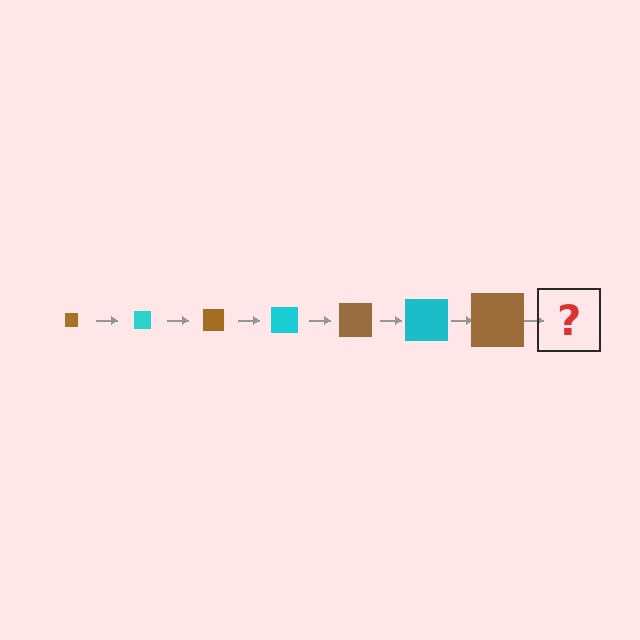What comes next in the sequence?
The next element should be a cyan square, larger than the previous one.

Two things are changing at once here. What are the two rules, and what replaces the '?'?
The two rules are that the square grows larger each step and the color cycles through brown and cyan. The '?' should be a cyan square, larger than the previous one.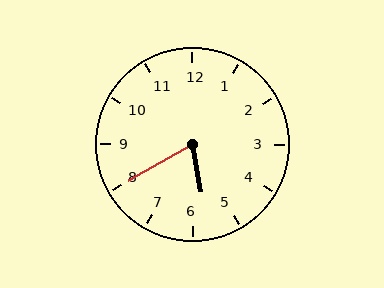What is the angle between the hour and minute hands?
Approximately 70 degrees.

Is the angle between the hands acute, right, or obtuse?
It is acute.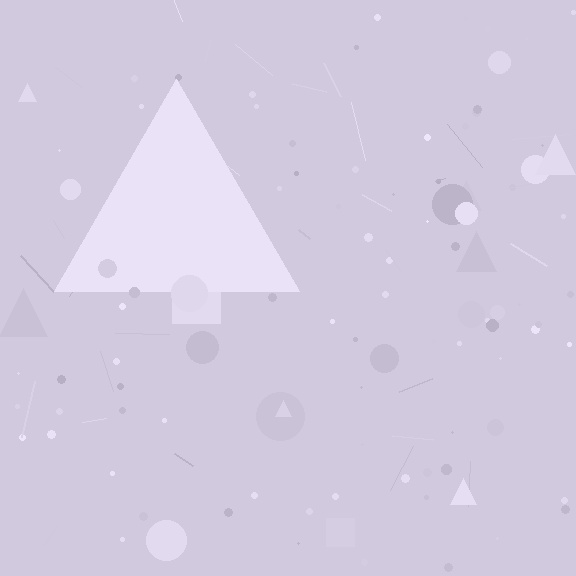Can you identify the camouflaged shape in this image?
The camouflaged shape is a triangle.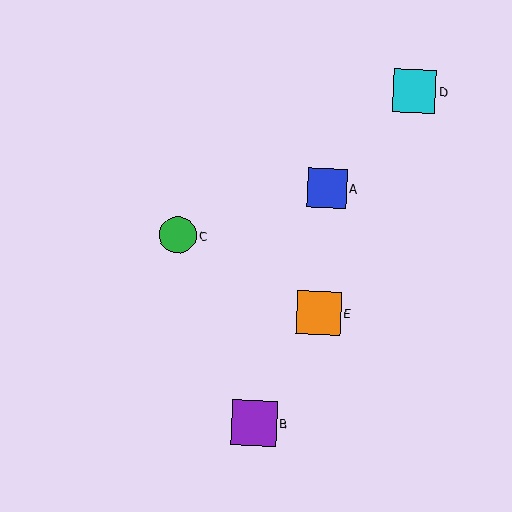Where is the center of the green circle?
The center of the green circle is at (178, 235).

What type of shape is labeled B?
Shape B is a purple square.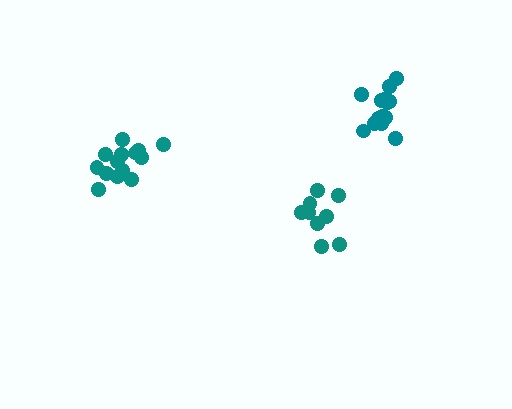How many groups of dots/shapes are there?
There are 3 groups.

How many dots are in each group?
Group 1: 15 dots, Group 2: 9 dots, Group 3: 14 dots (38 total).